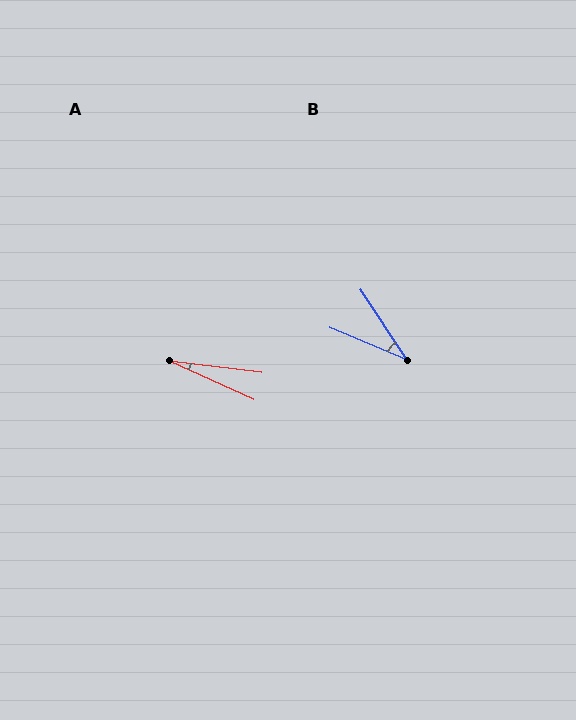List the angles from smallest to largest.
A (17°), B (34°).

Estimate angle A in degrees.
Approximately 17 degrees.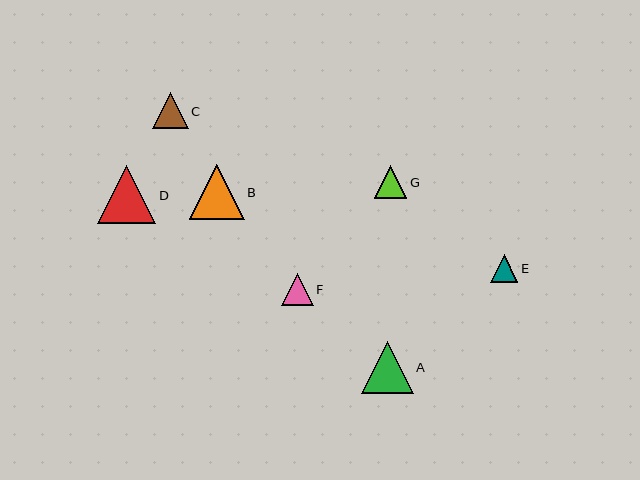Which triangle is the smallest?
Triangle E is the smallest with a size of approximately 28 pixels.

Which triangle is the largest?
Triangle D is the largest with a size of approximately 58 pixels.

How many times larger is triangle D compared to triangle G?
Triangle D is approximately 1.8 times the size of triangle G.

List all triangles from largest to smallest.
From largest to smallest: D, B, A, C, G, F, E.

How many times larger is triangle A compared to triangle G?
Triangle A is approximately 1.6 times the size of triangle G.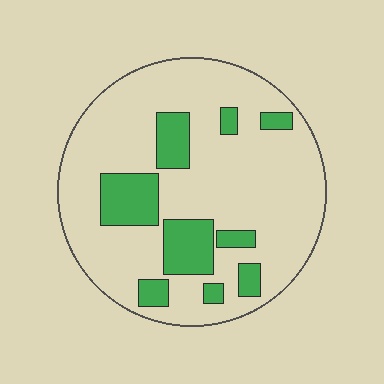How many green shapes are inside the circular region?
9.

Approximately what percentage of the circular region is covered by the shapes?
Approximately 20%.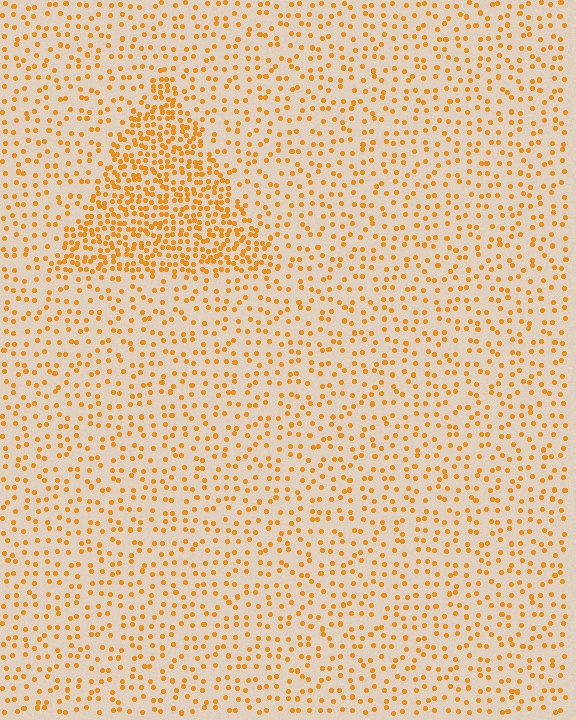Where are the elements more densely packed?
The elements are more densely packed inside the triangle boundary.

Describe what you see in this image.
The image contains small orange elements arranged at two different densities. A triangle-shaped region is visible where the elements are more densely packed than the surrounding area.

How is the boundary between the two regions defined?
The boundary is defined by a change in element density (approximately 2.4x ratio). All elements are the same color, size, and shape.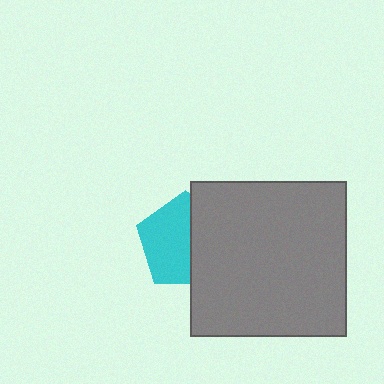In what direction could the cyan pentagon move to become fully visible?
The cyan pentagon could move left. That would shift it out from behind the gray square entirely.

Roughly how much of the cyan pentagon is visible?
About half of it is visible (roughly 56%).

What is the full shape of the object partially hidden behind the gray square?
The partially hidden object is a cyan pentagon.